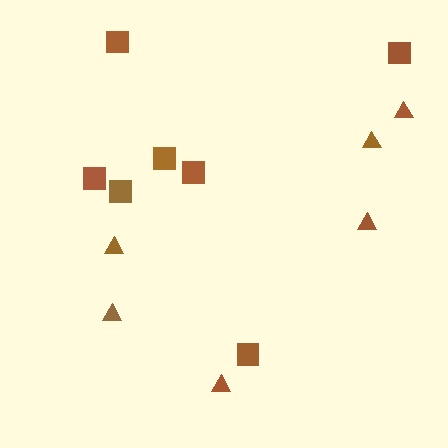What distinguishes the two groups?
There are 2 groups: one group of squares (7) and one group of triangles (6).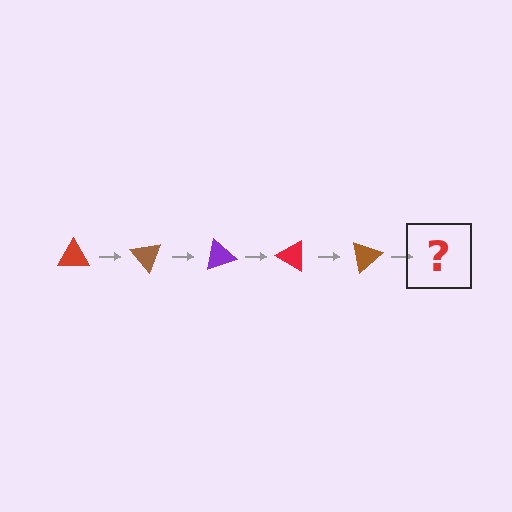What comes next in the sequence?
The next element should be a purple triangle, rotated 250 degrees from the start.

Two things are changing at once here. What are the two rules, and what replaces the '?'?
The two rules are that it rotates 50 degrees each step and the color cycles through red, brown, and purple. The '?' should be a purple triangle, rotated 250 degrees from the start.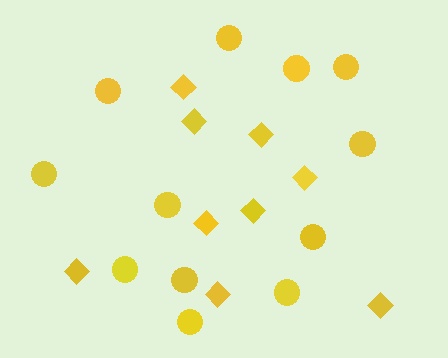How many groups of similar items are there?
There are 2 groups: one group of diamonds (9) and one group of circles (12).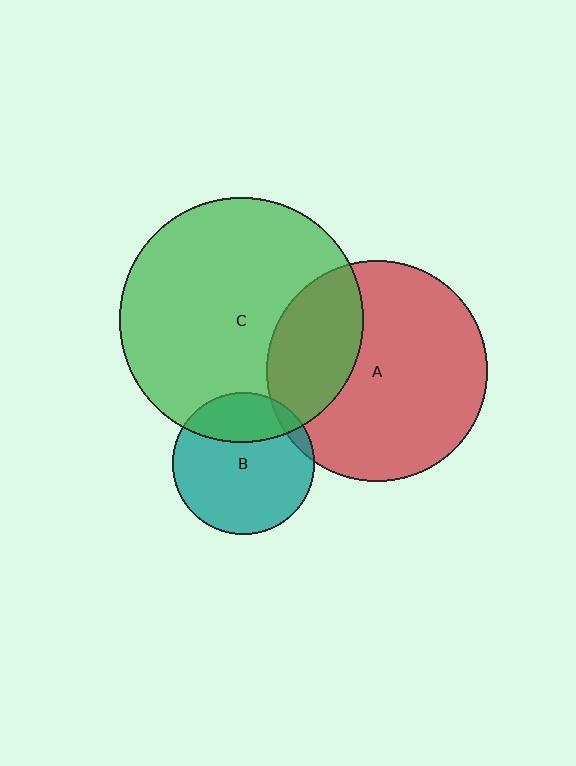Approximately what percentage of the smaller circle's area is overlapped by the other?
Approximately 5%.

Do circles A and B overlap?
Yes.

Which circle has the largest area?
Circle C (green).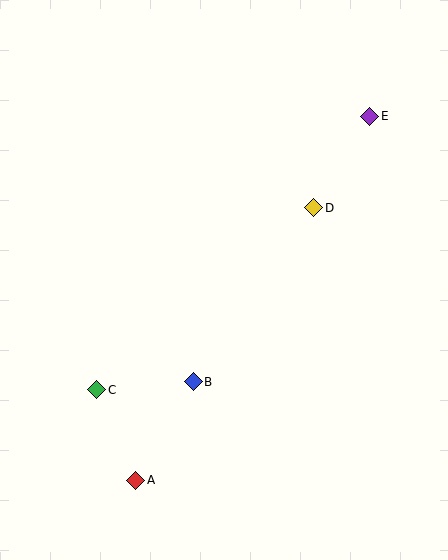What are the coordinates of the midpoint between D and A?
The midpoint between D and A is at (225, 344).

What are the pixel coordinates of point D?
Point D is at (314, 208).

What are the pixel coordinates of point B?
Point B is at (193, 382).